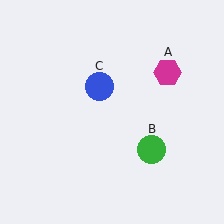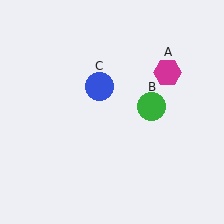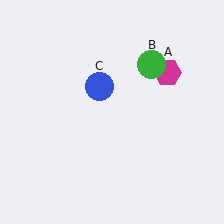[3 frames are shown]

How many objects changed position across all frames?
1 object changed position: green circle (object B).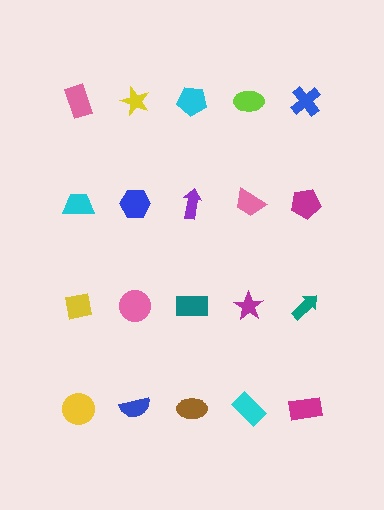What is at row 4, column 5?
A magenta rectangle.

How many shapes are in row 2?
5 shapes.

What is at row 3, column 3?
A teal rectangle.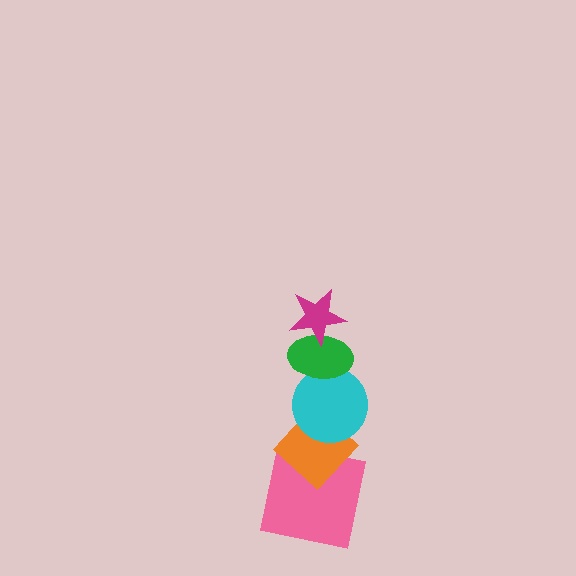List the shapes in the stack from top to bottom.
From top to bottom: the magenta star, the green ellipse, the cyan circle, the orange diamond, the pink square.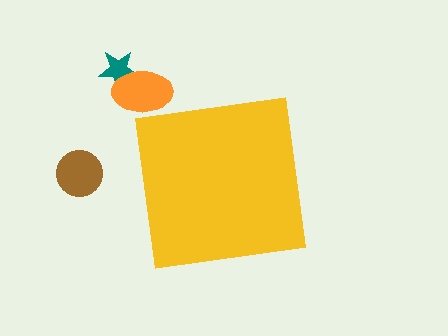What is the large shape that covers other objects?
A yellow square.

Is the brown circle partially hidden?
No, the brown circle is fully visible.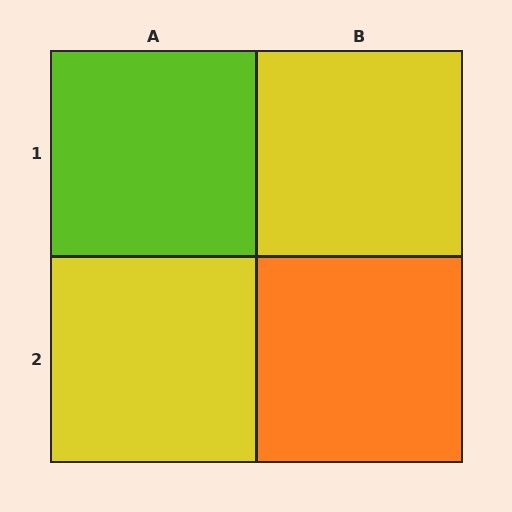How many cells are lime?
1 cell is lime.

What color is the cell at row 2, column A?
Yellow.